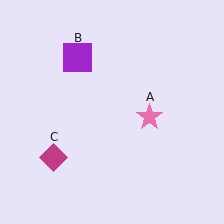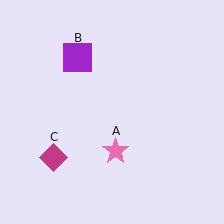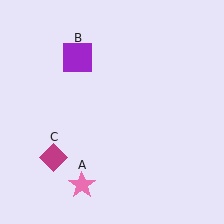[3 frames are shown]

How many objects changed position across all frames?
1 object changed position: pink star (object A).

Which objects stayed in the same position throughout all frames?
Purple square (object B) and magenta diamond (object C) remained stationary.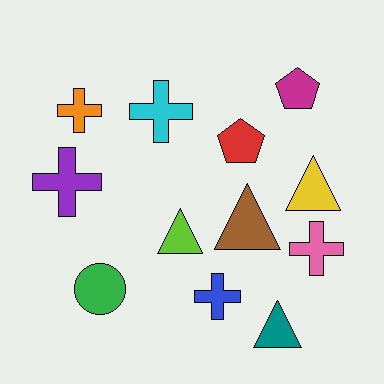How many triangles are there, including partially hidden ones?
There are 4 triangles.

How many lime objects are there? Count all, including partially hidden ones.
There is 1 lime object.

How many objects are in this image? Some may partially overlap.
There are 12 objects.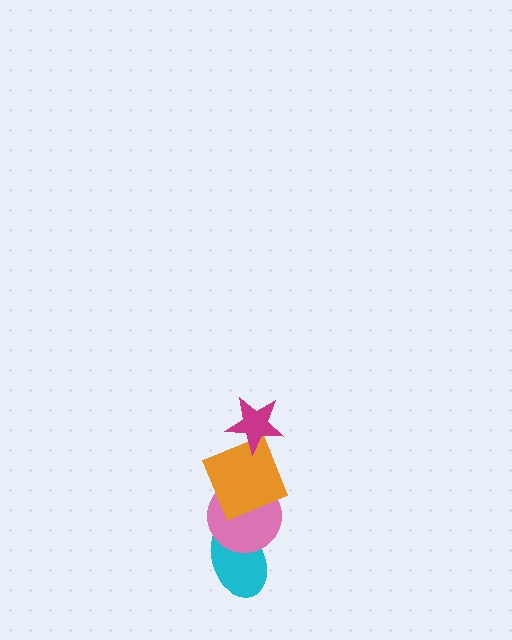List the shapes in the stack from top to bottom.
From top to bottom: the magenta star, the orange square, the pink circle, the cyan ellipse.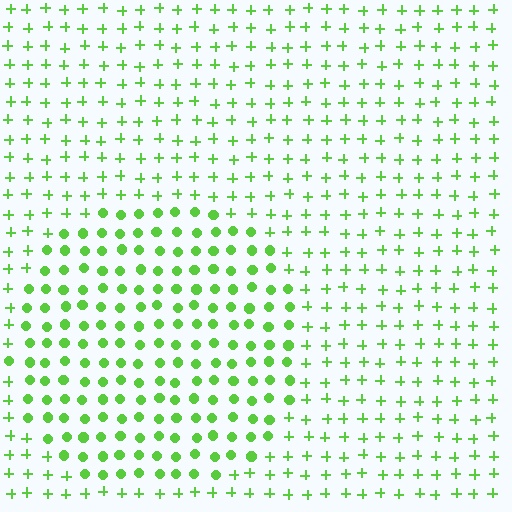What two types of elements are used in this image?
The image uses circles inside the circle region and plus signs outside it.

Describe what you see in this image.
The image is filled with small lime elements arranged in a uniform grid. A circle-shaped region contains circles, while the surrounding area contains plus signs. The boundary is defined purely by the change in element shape.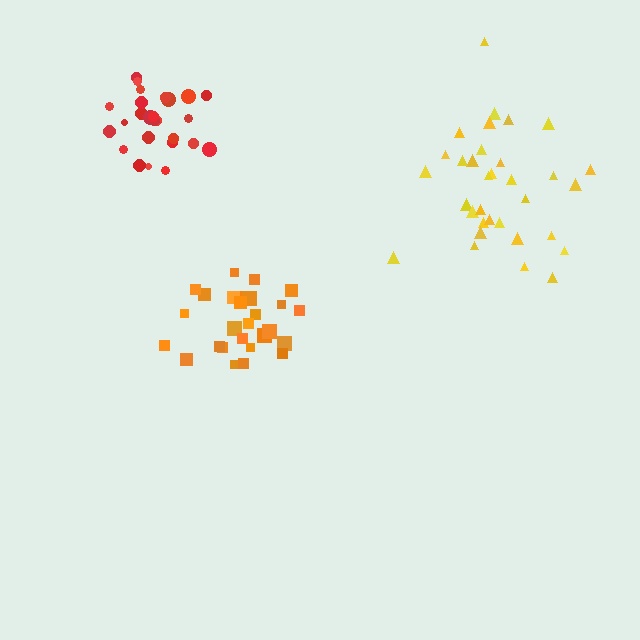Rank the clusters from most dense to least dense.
red, orange, yellow.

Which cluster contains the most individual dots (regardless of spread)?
Yellow (33).